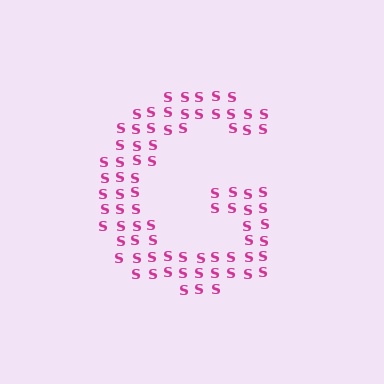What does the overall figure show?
The overall figure shows the letter G.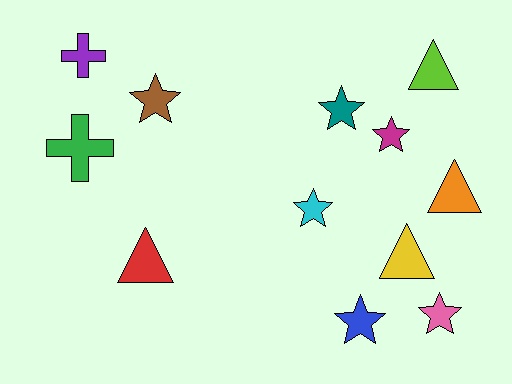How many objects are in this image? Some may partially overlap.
There are 12 objects.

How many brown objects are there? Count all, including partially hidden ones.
There is 1 brown object.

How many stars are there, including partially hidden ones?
There are 6 stars.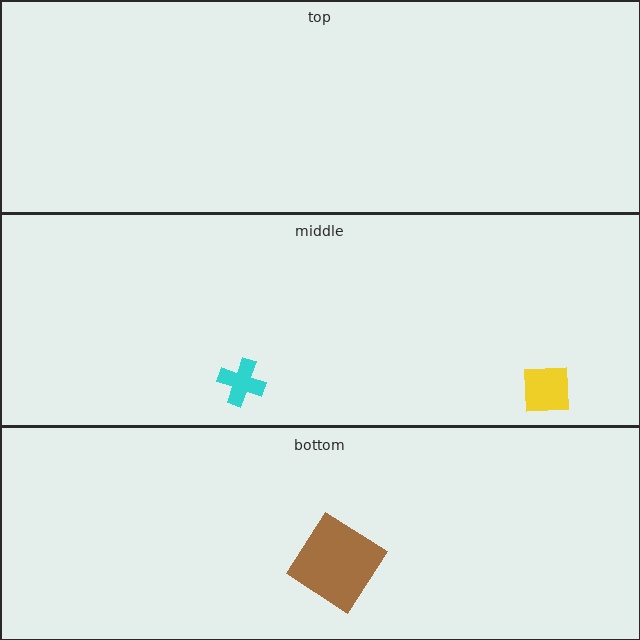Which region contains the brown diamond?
The bottom region.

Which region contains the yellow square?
The middle region.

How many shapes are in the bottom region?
1.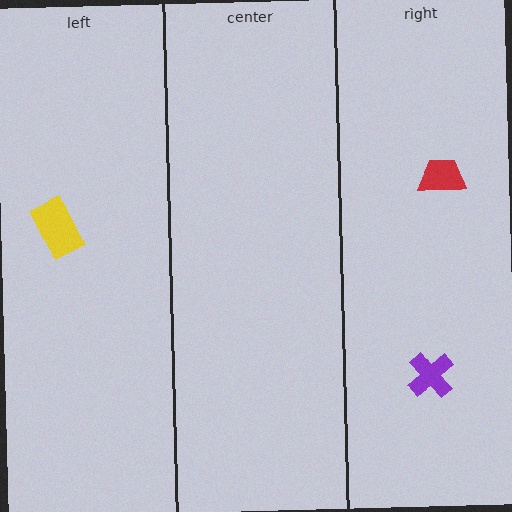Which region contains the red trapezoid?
The right region.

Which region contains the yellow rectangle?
The left region.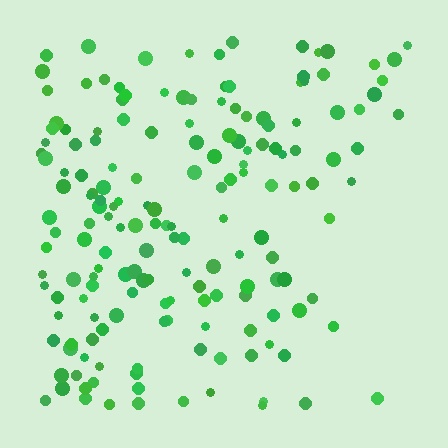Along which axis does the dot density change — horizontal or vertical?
Horizontal.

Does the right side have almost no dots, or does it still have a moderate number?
Still a moderate number, just noticeably fewer than the left.